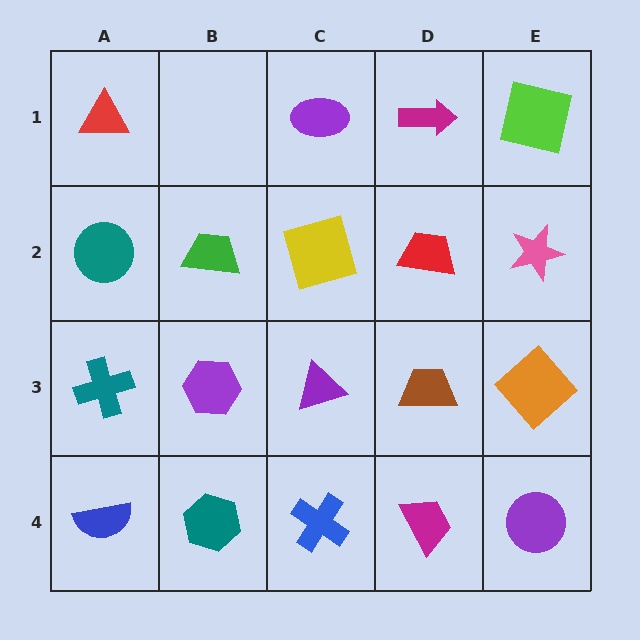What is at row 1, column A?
A red triangle.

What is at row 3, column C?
A purple triangle.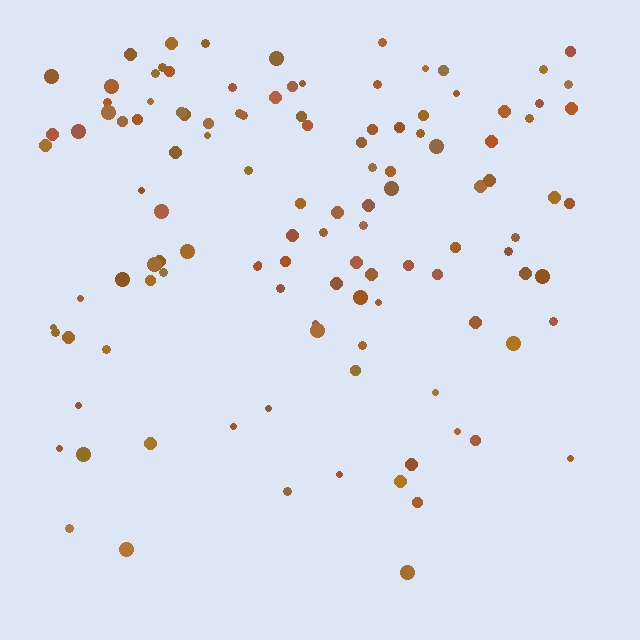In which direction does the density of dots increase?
From bottom to top, with the top side densest.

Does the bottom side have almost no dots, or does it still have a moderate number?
Still a moderate number, just noticeably fewer than the top.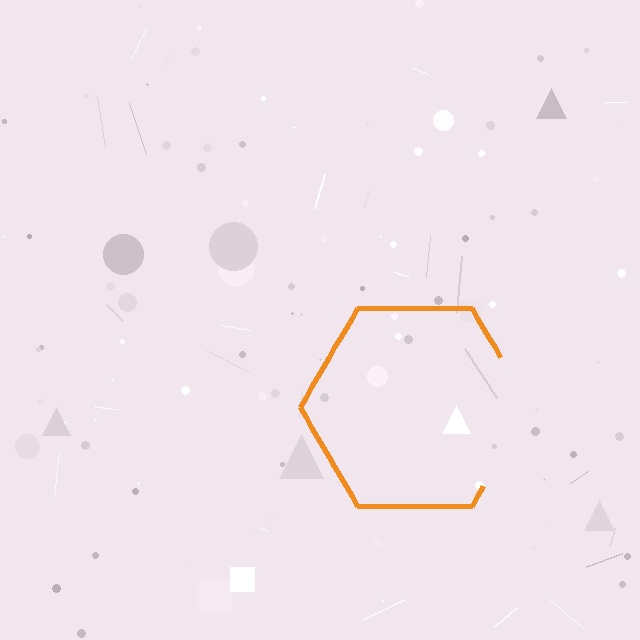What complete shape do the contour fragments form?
The contour fragments form a hexagon.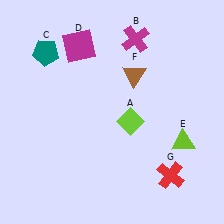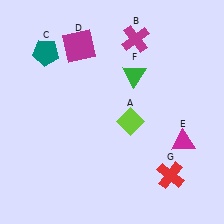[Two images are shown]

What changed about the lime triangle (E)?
In Image 1, E is lime. In Image 2, it changed to magenta.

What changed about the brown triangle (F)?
In Image 1, F is brown. In Image 2, it changed to green.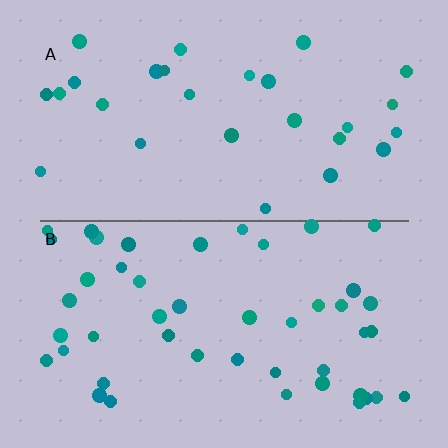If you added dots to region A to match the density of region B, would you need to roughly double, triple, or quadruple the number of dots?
Approximately double.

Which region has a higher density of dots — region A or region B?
B (the bottom).